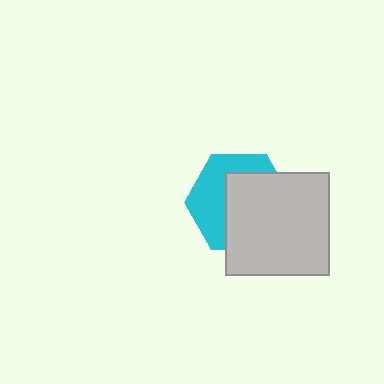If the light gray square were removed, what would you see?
You would see the complete cyan hexagon.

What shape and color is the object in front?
The object in front is a light gray square.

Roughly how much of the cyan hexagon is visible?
A small part of it is visible (roughly 44%).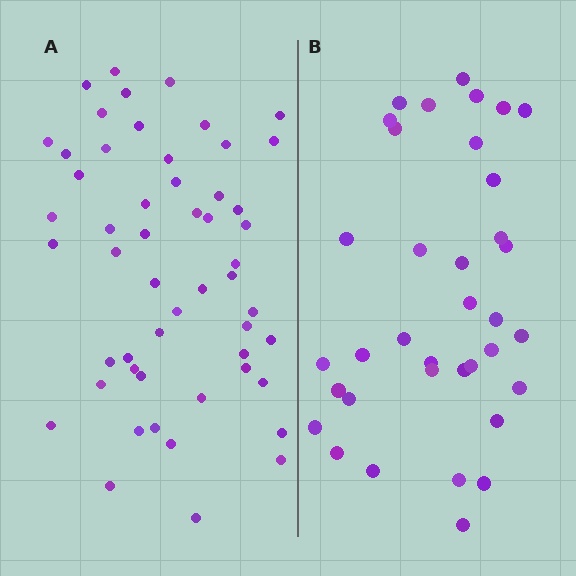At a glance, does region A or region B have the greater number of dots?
Region A (the left region) has more dots.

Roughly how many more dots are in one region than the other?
Region A has approximately 15 more dots than region B.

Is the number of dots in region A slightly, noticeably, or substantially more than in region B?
Region A has substantially more. The ratio is roughly 1.5 to 1.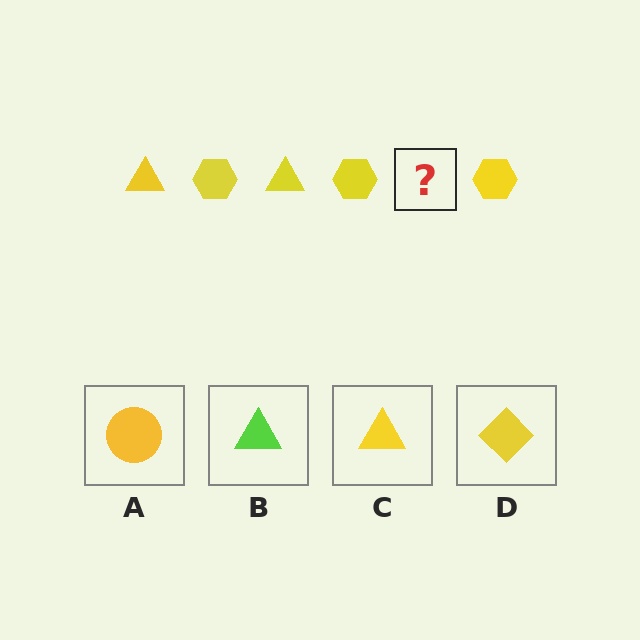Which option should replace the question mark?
Option C.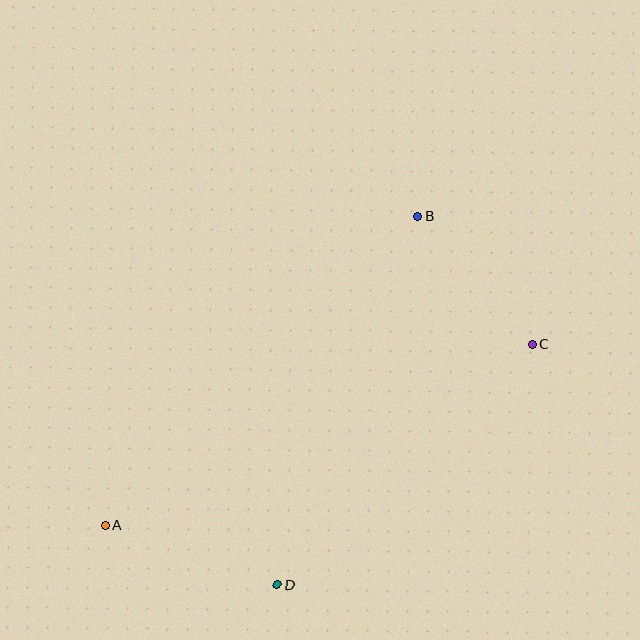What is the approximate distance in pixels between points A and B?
The distance between A and B is approximately 440 pixels.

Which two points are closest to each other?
Points B and C are closest to each other.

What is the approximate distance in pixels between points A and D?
The distance between A and D is approximately 182 pixels.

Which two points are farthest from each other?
Points A and C are farthest from each other.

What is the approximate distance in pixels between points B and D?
The distance between B and D is approximately 394 pixels.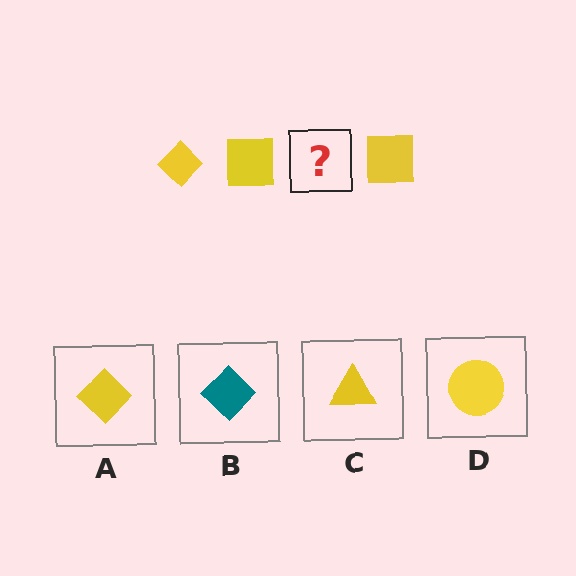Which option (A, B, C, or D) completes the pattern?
A.